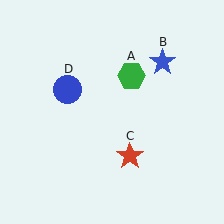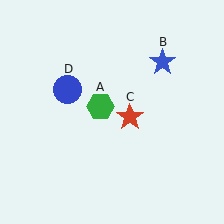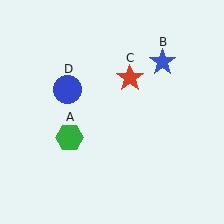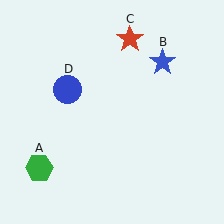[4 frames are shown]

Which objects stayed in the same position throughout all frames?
Blue star (object B) and blue circle (object D) remained stationary.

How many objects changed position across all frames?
2 objects changed position: green hexagon (object A), red star (object C).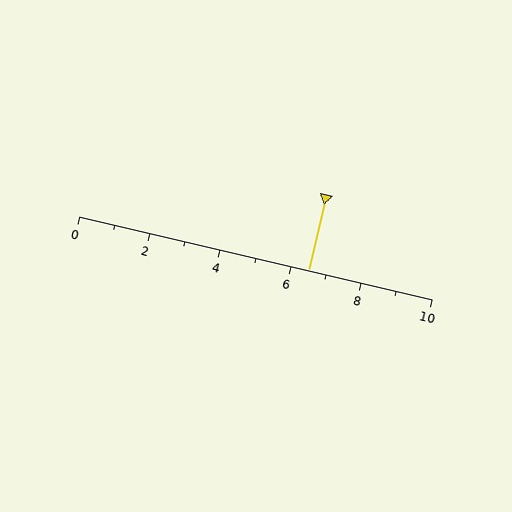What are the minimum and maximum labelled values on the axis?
The axis runs from 0 to 10.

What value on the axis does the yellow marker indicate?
The marker indicates approximately 6.5.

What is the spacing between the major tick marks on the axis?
The major ticks are spaced 2 apart.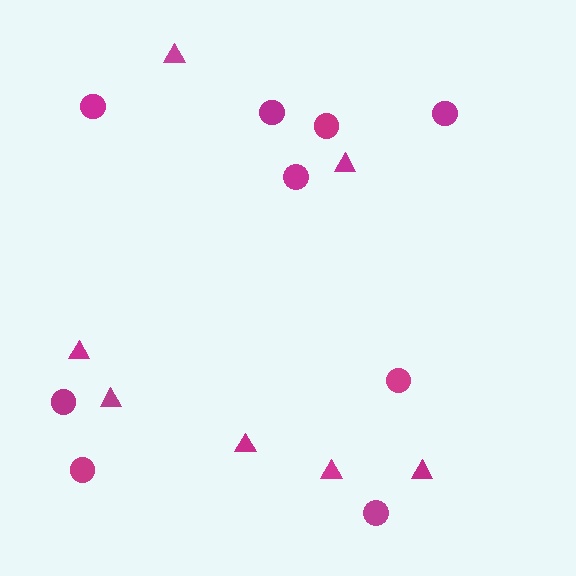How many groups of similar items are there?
There are 2 groups: one group of circles (9) and one group of triangles (7).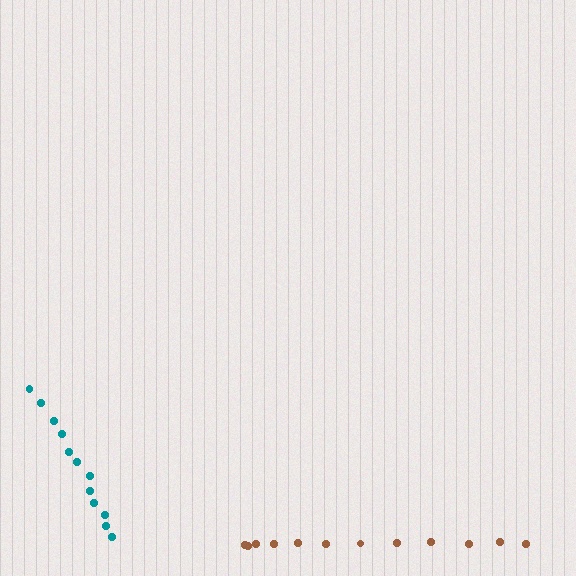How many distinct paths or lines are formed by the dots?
There are 2 distinct paths.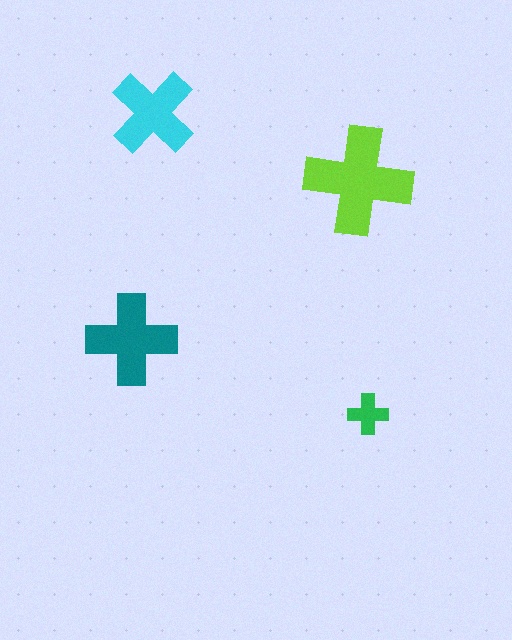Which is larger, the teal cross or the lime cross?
The lime one.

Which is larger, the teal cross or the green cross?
The teal one.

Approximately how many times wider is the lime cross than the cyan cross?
About 1.5 times wider.